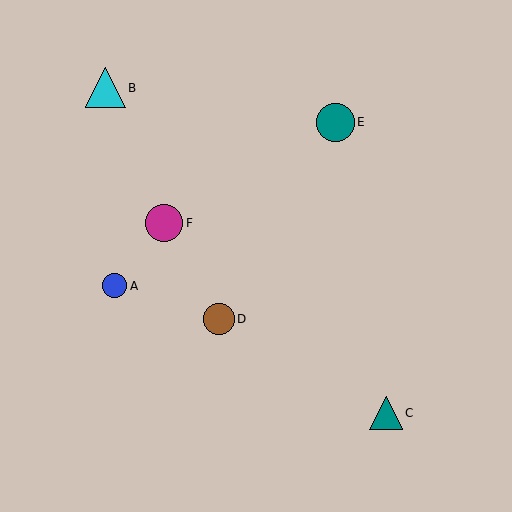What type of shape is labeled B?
Shape B is a cyan triangle.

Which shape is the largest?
The cyan triangle (labeled B) is the largest.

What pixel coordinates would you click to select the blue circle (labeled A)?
Click at (114, 286) to select the blue circle A.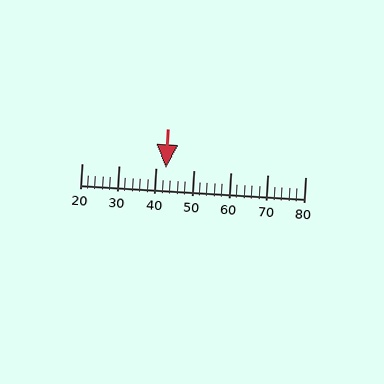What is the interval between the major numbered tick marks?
The major tick marks are spaced 10 units apart.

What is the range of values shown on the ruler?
The ruler shows values from 20 to 80.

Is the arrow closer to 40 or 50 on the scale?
The arrow is closer to 40.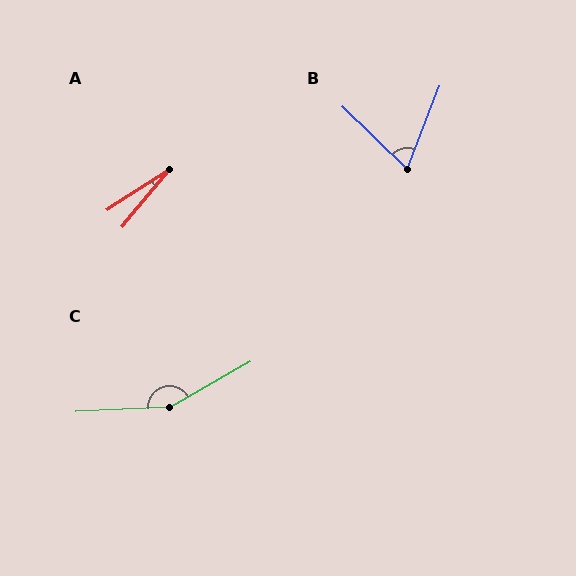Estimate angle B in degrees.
Approximately 68 degrees.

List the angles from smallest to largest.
A (17°), B (68°), C (153°).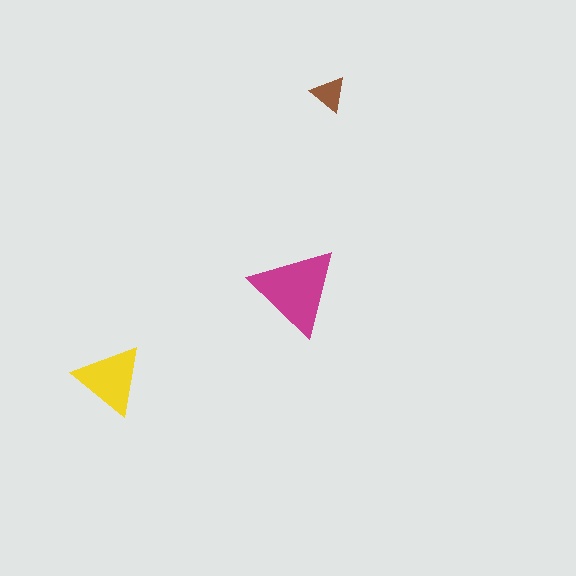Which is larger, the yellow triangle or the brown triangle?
The yellow one.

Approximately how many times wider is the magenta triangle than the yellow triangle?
About 1.5 times wider.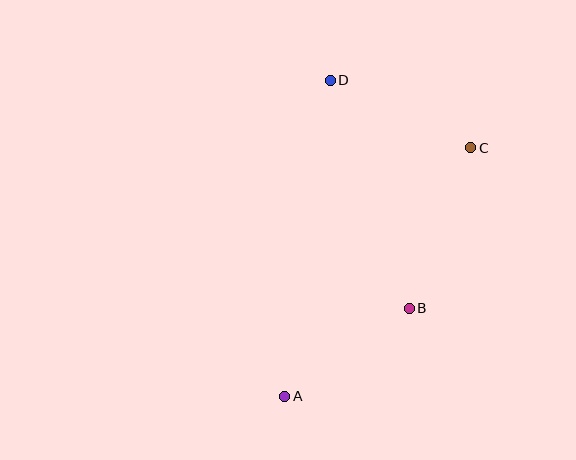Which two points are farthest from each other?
Points A and D are farthest from each other.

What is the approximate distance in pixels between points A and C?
The distance between A and C is approximately 310 pixels.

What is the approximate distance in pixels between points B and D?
The distance between B and D is approximately 242 pixels.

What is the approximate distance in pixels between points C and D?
The distance between C and D is approximately 156 pixels.